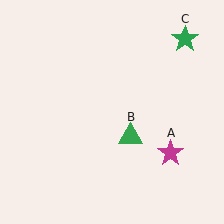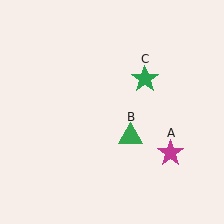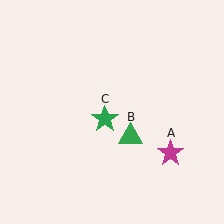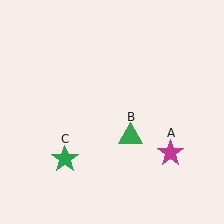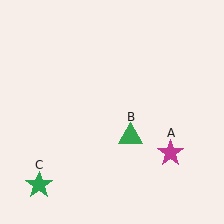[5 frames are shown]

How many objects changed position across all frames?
1 object changed position: green star (object C).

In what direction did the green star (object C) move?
The green star (object C) moved down and to the left.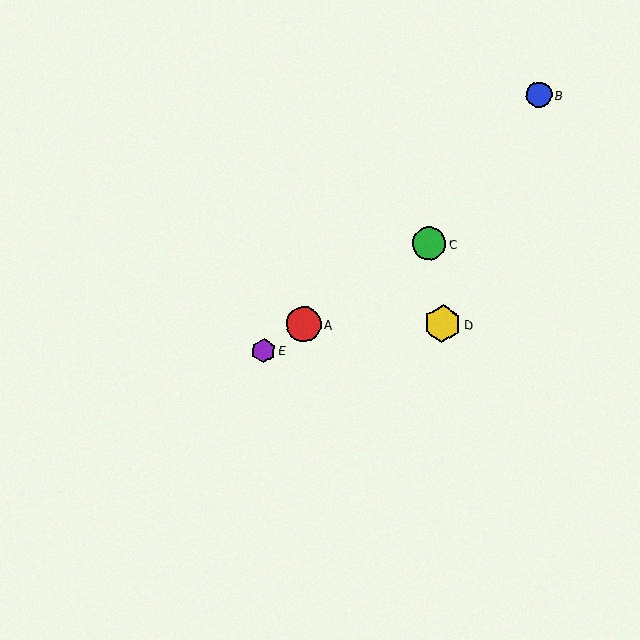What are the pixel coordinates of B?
Object B is at (539, 95).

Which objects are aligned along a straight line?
Objects A, C, E are aligned along a straight line.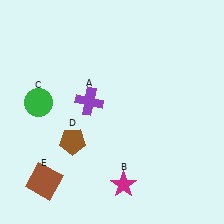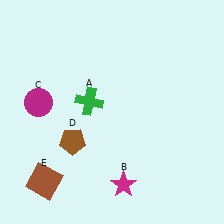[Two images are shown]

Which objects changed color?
A changed from purple to green. C changed from green to magenta.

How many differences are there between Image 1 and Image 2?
There are 2 differences between the two images.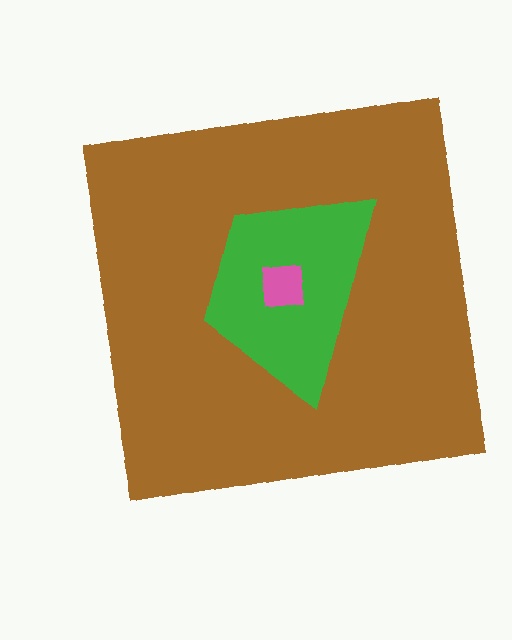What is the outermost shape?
The brown square.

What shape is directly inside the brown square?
The green trapezoid.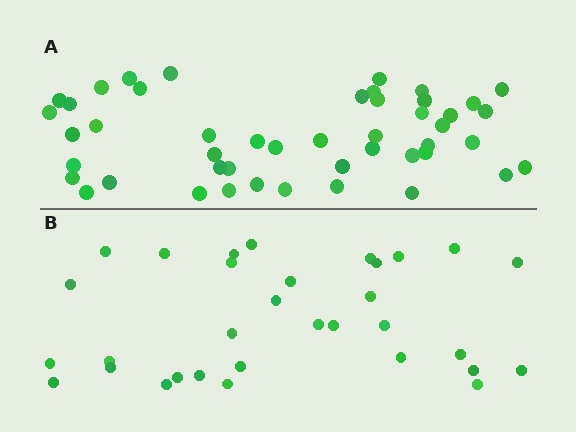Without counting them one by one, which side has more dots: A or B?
Region A (the top region) has more dots.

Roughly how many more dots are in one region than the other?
Region A has approximately 15 more dots than region B.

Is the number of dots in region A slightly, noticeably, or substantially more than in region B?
Region A has substantially more. The ratio is roughly 1.5 to 1.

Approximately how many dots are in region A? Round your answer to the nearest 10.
About 50 dots. (The exact count is 47, which rounds to 50.)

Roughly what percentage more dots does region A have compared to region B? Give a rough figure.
About 45% more.